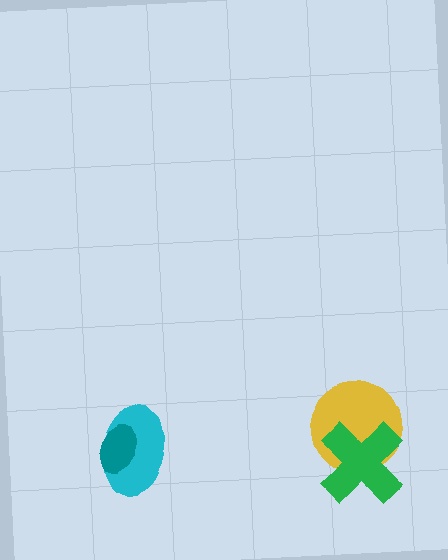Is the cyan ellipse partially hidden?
Yes, it is partially covered by another shape.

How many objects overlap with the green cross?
1 object overlaps with the green cross.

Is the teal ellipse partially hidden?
No, no other shape covers it.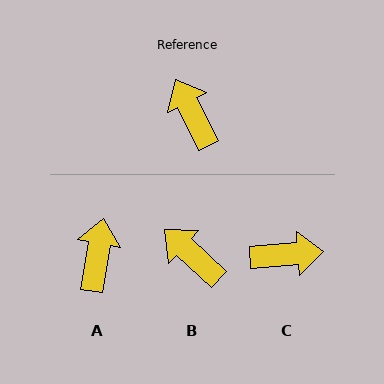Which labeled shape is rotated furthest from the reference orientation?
C, about 113 degrees away.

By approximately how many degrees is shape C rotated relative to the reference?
Approximately 113 degrees clockwise.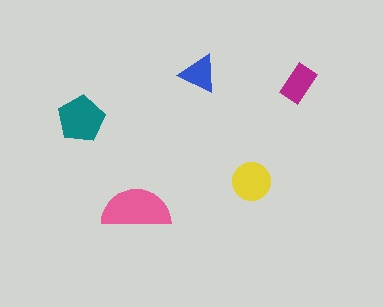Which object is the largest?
The pink semicircle.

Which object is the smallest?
The blue triangle.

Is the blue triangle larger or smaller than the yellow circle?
Smaller.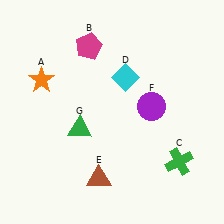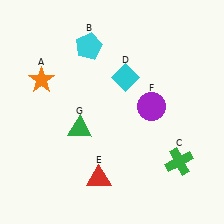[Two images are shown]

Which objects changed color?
B changed from magenta to cyan. E changed from brown to red.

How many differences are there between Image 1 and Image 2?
There are 2 differences between the two images.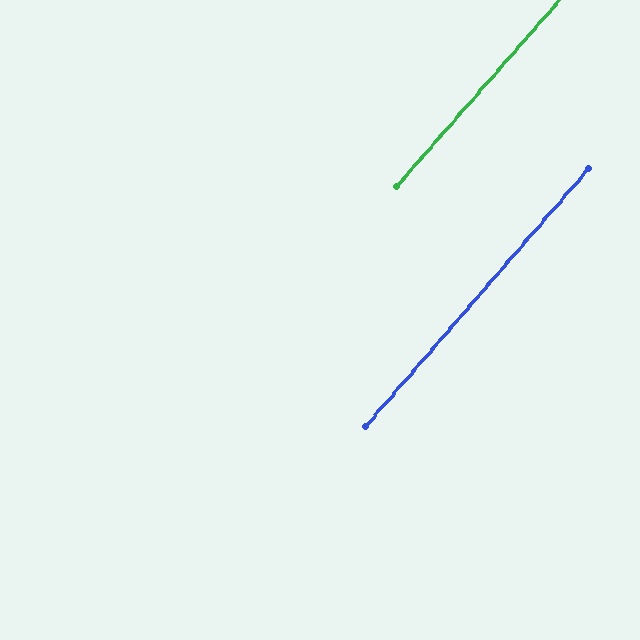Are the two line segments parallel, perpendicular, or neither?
Parallel — their directions differ by only 0.4°.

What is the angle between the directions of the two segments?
Approximately 0 degrees.